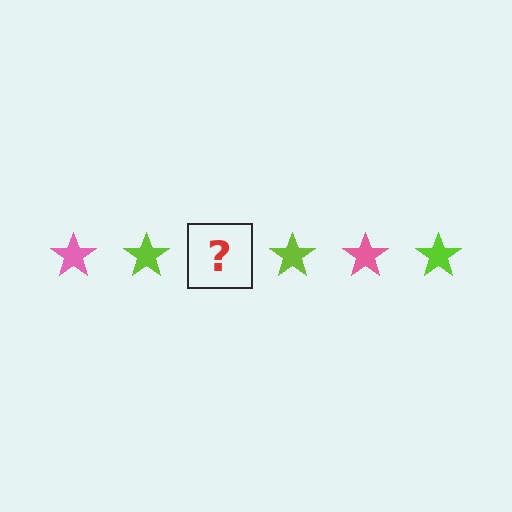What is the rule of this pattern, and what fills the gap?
The rule is that the pattern cycles through pink, lime stars. The gap should be filled with a pink star.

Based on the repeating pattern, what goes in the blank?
The blank should be a pink star.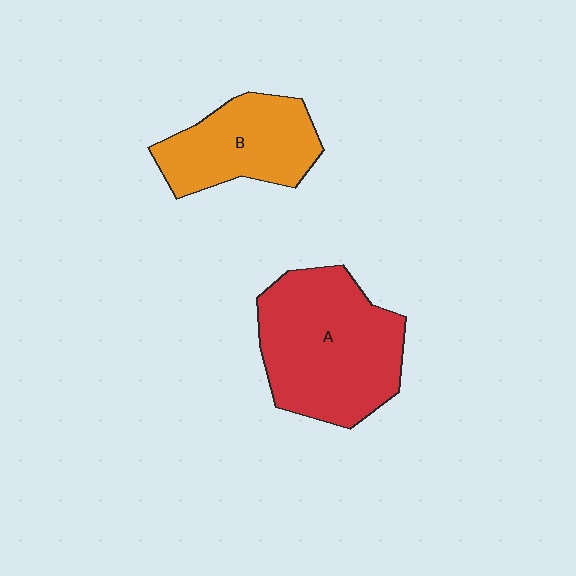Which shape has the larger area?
Shape A (red).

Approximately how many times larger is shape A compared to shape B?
Approximately 1.5 times.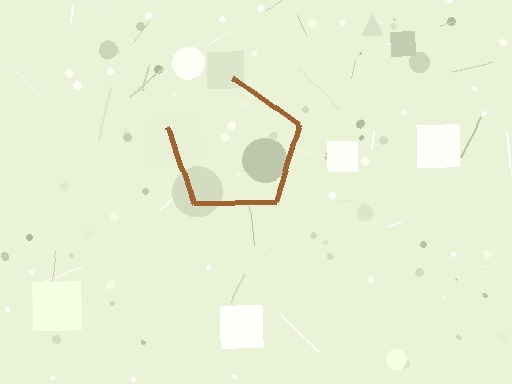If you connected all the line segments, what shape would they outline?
They would outline a pentagon.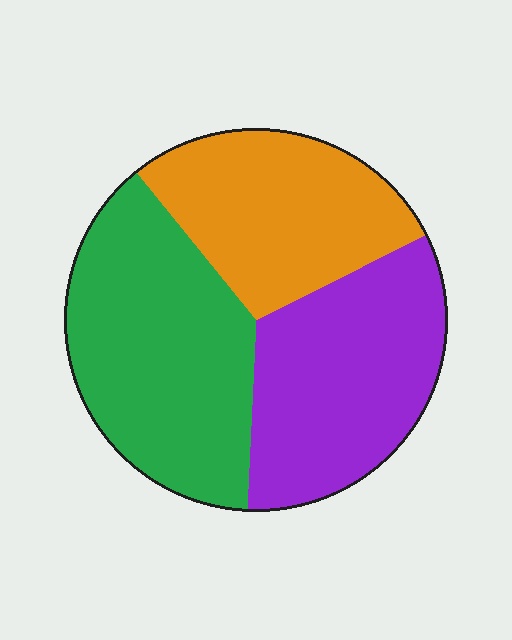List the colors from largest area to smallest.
From largest to smallest: green, purple, orange.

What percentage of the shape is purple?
Purple covers roughly 35% of the shape.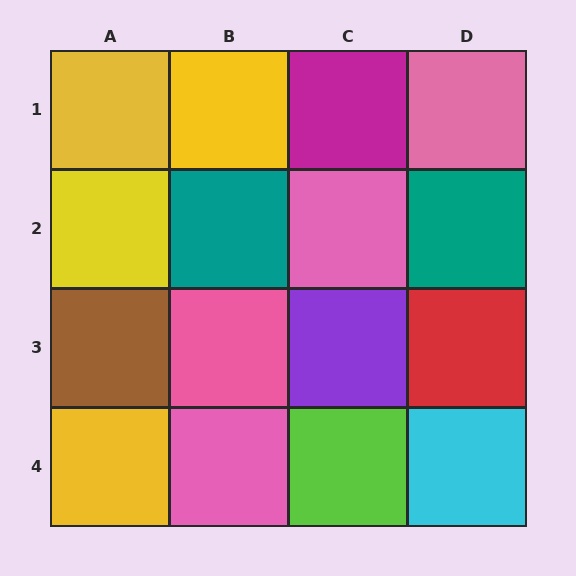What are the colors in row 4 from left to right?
Yellow, pink, lime, cyan.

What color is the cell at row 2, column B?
Teal.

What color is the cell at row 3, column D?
Red.